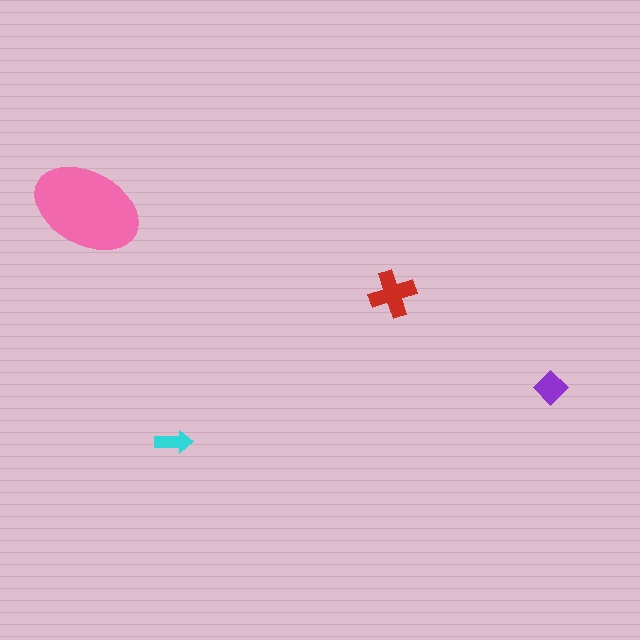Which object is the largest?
The pink ellipse.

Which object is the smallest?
The cyan arrow.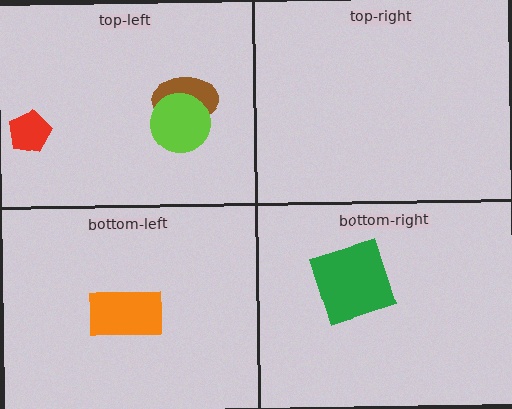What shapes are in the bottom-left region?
The orange rectangle.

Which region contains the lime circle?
The top-left region.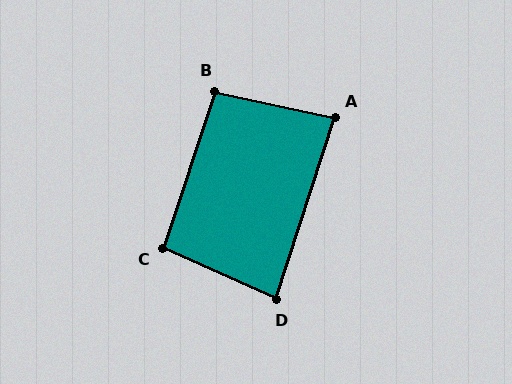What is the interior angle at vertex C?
Approximately 96 degrees (obtuse).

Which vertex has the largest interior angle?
B, at approximately 96 degrees.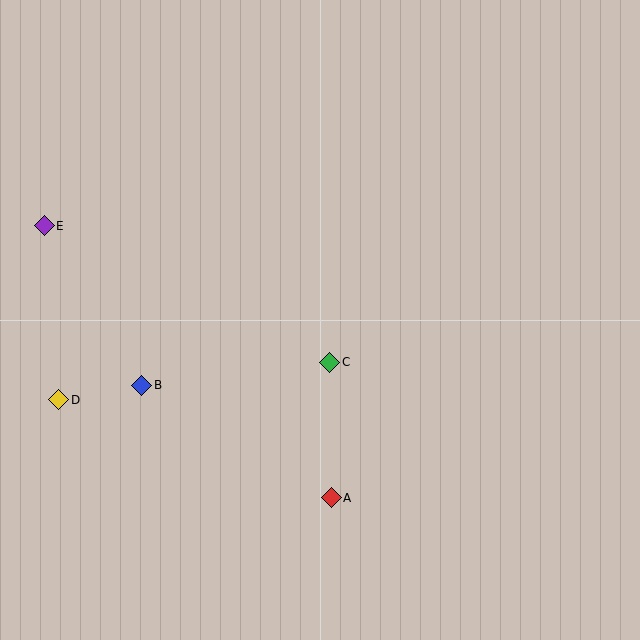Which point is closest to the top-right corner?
Point C is closest to the top-right corner.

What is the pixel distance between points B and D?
The distance between B and D is 84 pixels.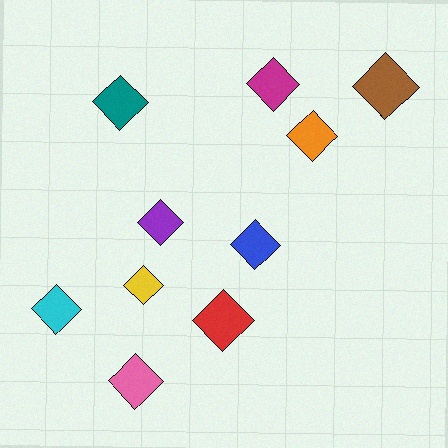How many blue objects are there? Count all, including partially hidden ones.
There is 1 blue object.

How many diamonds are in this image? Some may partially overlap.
There are 10 diamonds.